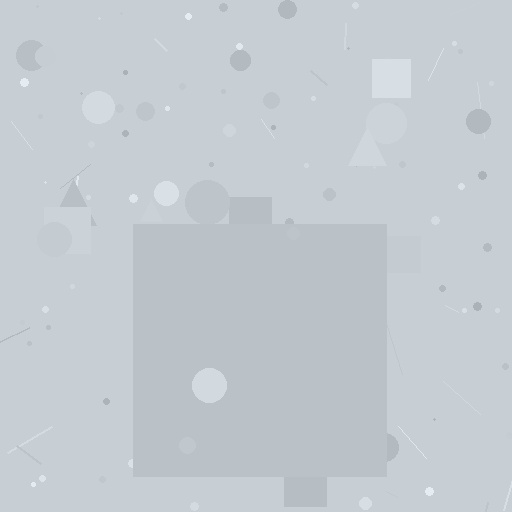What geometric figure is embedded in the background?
A square is embedded in the background.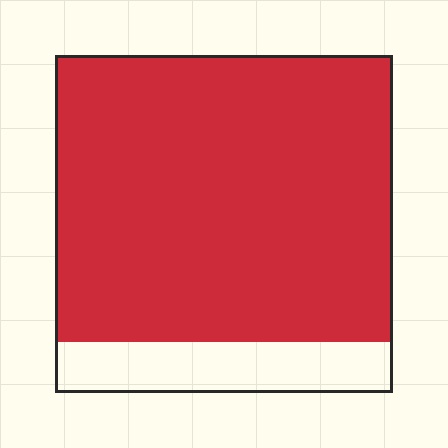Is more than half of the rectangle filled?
Yes.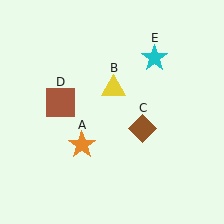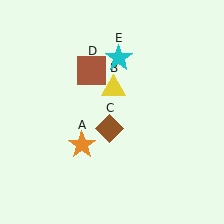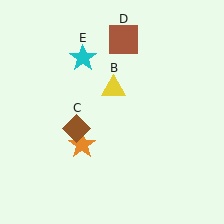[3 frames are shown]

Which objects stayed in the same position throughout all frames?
Orange star (object A) and yellow triangle (object B) remained stationary.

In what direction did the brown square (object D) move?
The brown square (object D) moved up and to the right.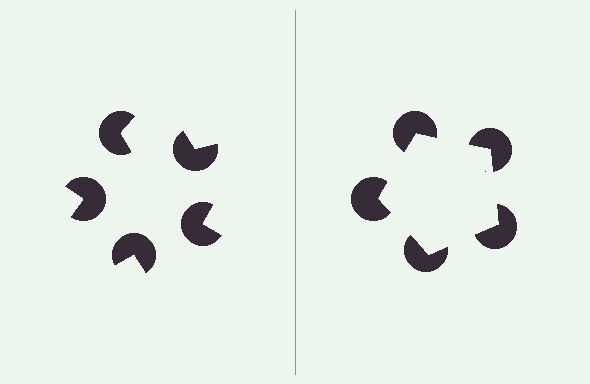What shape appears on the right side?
An illusory pentagon.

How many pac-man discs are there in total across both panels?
10 — 5 on each side.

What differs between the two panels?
The pac-man discs are positioned identically on both sides; only the wedge orientations differ. On the right they align to a pentagon; on the left they are misaligned.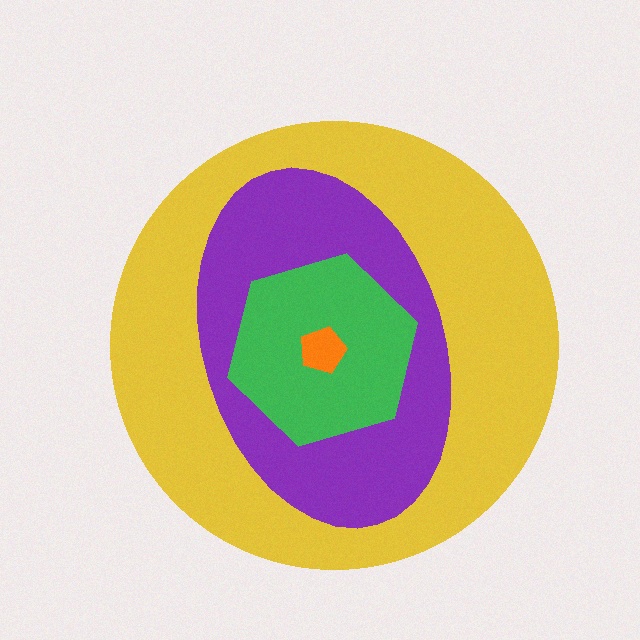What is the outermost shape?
The yellow circle.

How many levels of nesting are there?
4.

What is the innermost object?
The orange pentagon.